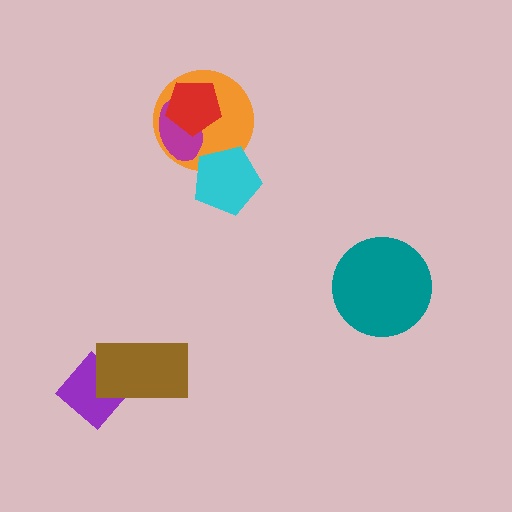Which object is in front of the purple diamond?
The brown rectangle is in front of the purple diamond.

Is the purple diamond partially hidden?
Yes, it is partially covered by another shape.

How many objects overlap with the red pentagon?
2 objects overlap with the red pentagon.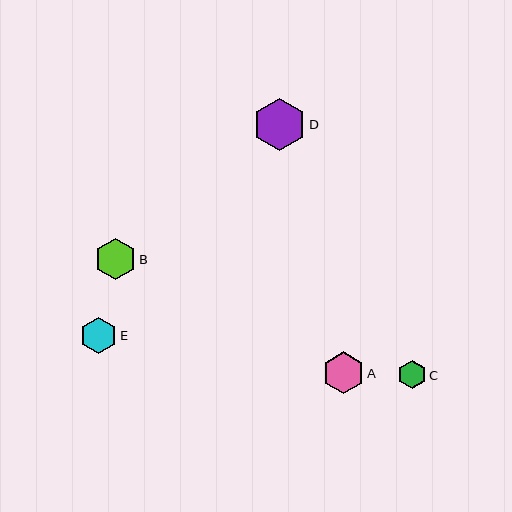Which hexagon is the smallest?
Hexagon C is the smallest with a size of approximately 28 pixels.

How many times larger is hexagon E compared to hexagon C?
Hexagon E is approximately 1.3 times the size of hexagon C.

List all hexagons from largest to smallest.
From largest to smallest: D, A, B, E, C.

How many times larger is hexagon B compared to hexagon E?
Hexagon B is approximately 1.1 times the size of hexagon E.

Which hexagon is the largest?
Hexagon D is the largest with a size of approximately 53 pixels.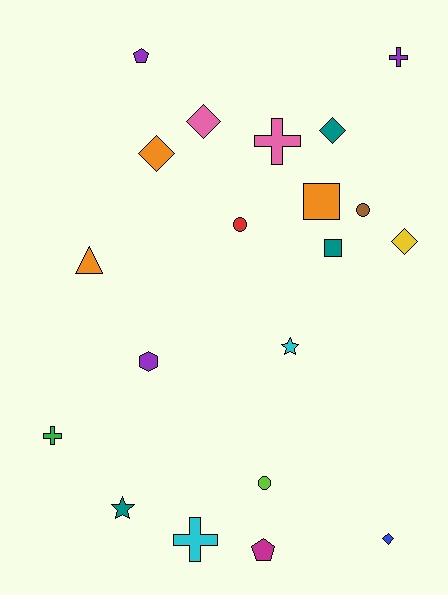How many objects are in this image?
There are 20 objects.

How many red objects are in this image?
There is 1 red object.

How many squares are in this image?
There are 2 squares.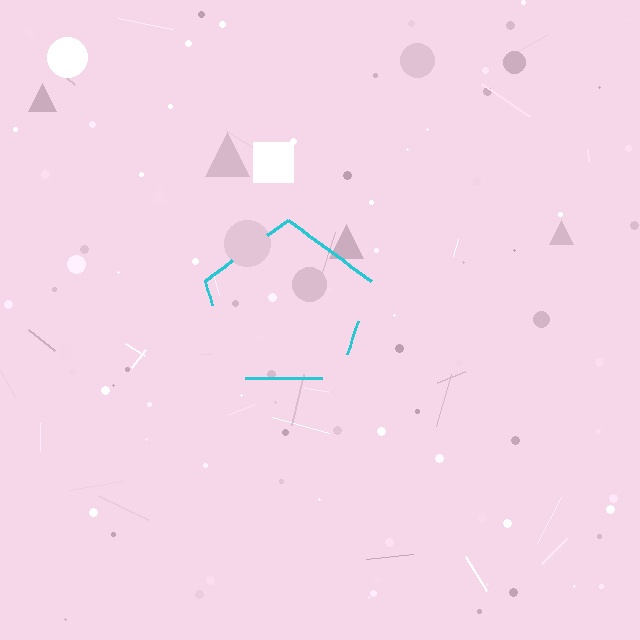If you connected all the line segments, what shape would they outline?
They would outline a pentagon.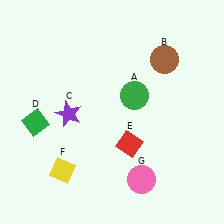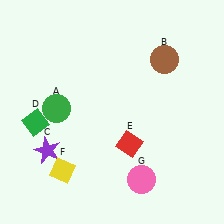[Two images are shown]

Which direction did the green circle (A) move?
The green circle (A) moved left.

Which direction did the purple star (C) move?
The purple star (C) moved down.